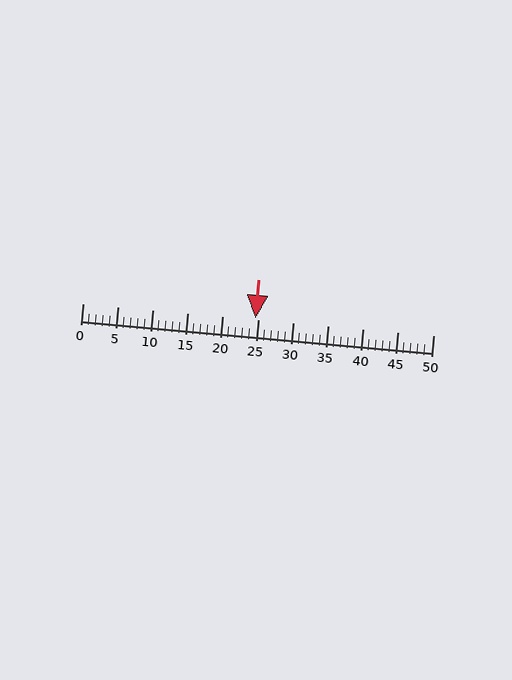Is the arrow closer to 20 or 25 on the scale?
The arrow is closer to 25.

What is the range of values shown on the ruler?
The ruler shows values from 0 to 50.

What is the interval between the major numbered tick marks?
The major tick marks are spaced 5 units apart.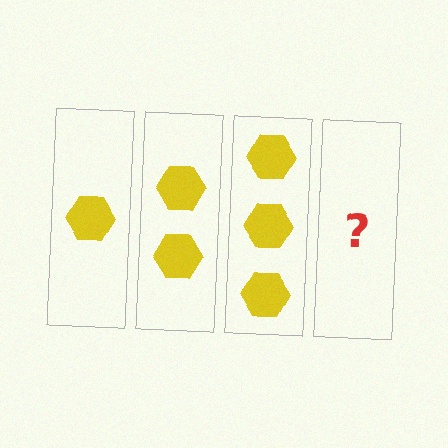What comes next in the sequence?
The next element should be 4 hexagons.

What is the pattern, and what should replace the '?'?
The pattern is that each step adds one more hexagon. The '?' should be 4 hexagons.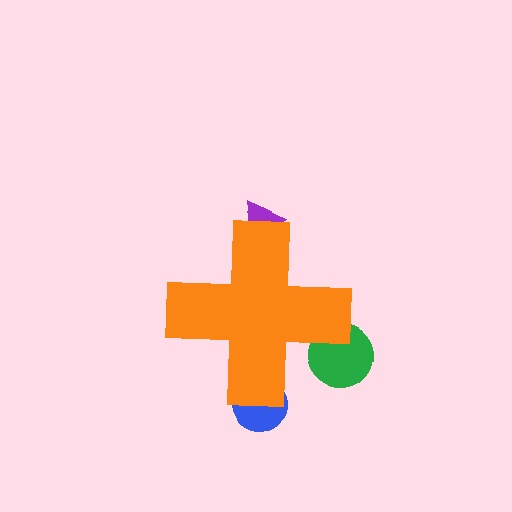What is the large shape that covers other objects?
An orange cross.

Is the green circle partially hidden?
Yes, the green circle is partially hidden behind the orange cross.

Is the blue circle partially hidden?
Yes, the blue circle is partially hidden behind the orange cross.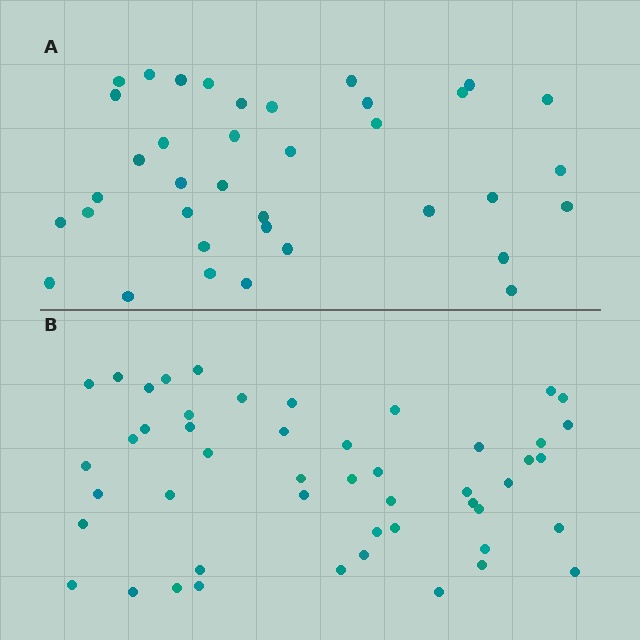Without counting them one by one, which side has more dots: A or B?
Region B (the bottom region) has more dots.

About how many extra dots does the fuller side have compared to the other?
Region B has roughly 12 or so more dots than region A.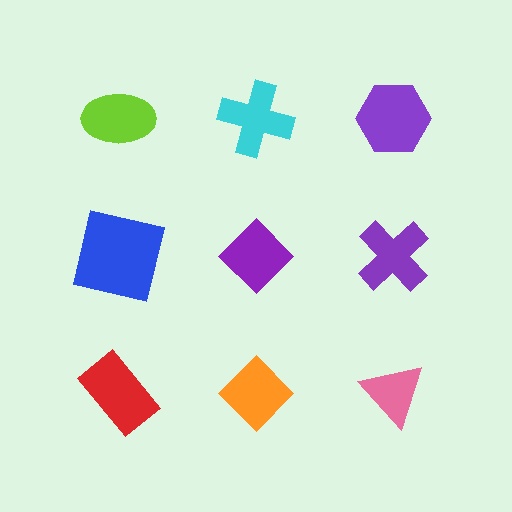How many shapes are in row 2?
3 shapes.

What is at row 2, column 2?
A purple diamond.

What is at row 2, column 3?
A purple cross.